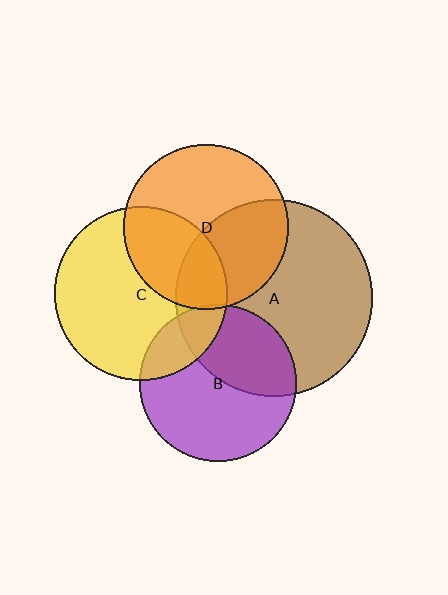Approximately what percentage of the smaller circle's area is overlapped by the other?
Approximately 20%.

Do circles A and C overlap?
Yes.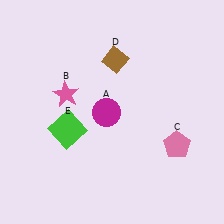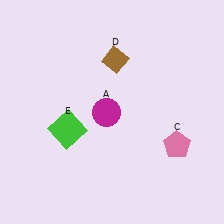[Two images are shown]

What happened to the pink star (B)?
The pink star (B) was removed in Image 2. It was in the top-left area of Image 1.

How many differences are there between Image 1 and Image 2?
There is 1 difference between the two images.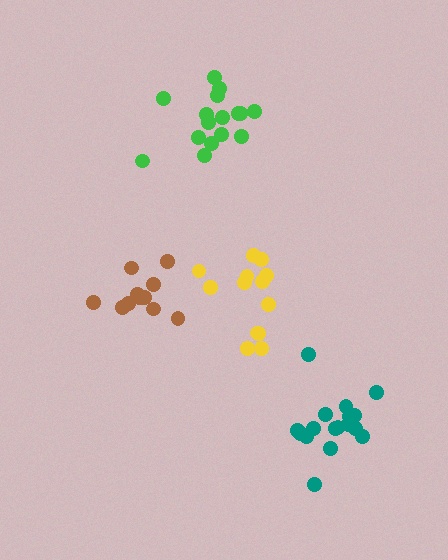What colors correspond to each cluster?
The clusters are colored: brown, teal, yellow, green.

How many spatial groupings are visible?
There are 4 spatial groupings.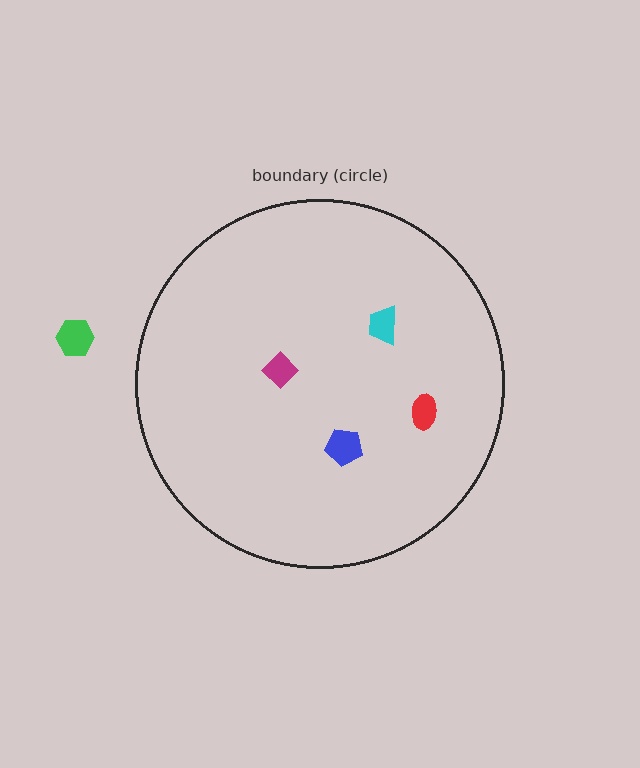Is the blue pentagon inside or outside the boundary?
Inside.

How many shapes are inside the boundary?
4 inside, 1 outside.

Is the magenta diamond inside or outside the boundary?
Inside.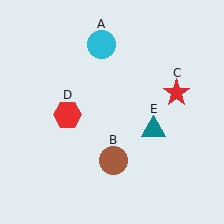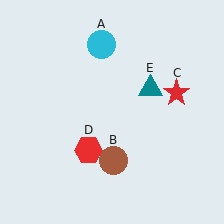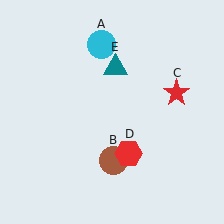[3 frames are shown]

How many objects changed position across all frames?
2 objects changed position: red hexagon (object D), teal triangle (object E).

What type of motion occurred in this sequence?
The red hexagon (object D), teal triangle (object E) rotated counterclockwise around the center of the scene.